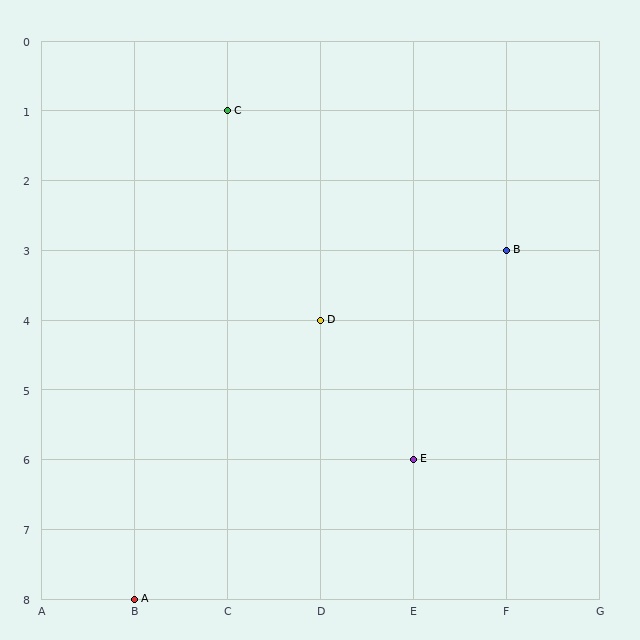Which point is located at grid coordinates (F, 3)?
Point B is at (F, 3).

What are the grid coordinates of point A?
Point A is at grid coordinates (B, 8).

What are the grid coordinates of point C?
Point C is at grid coordinates (C, 1).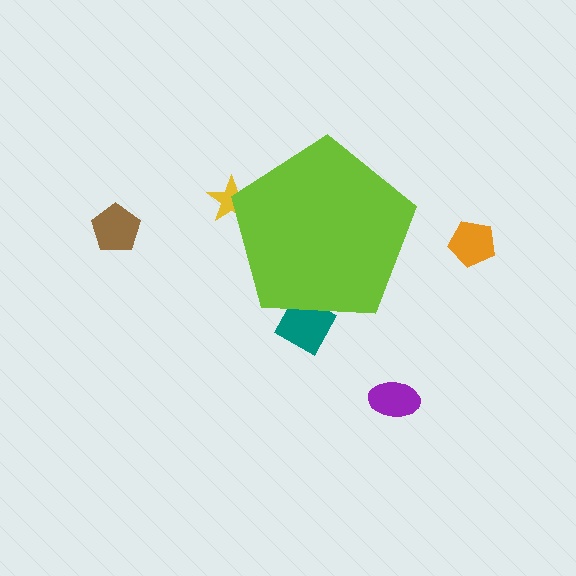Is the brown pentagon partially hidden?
No, the brown pentagon is fully visible.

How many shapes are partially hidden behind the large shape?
2 shapes are partially hidden.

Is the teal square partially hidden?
Yes, the teal square is partially hidden behind the lime pentagon.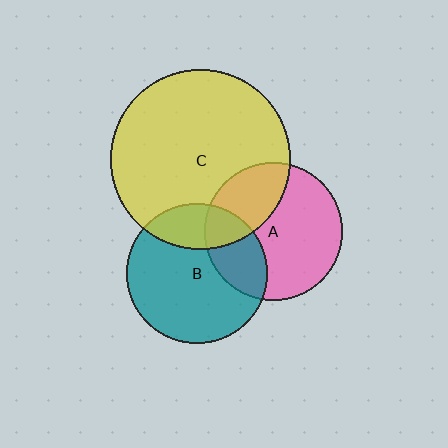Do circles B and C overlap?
Yes.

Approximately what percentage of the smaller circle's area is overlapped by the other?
Approximately 25%.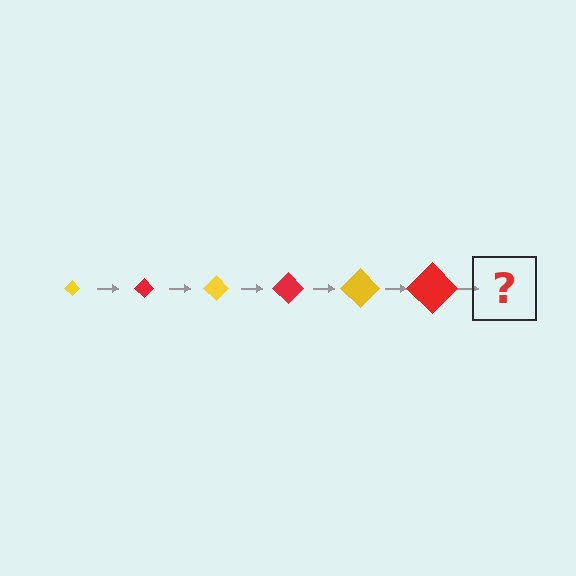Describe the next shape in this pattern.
It should be a yellow diamond, larger than the previous one.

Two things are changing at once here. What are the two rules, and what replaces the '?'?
The two rules are that the diamond grows larger each step and the color cycles through yellow and red. The '?' should be a yellow diamond, larger than the previous one.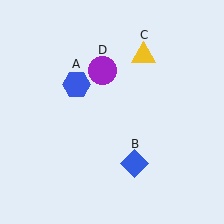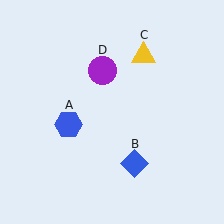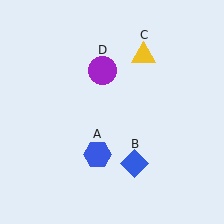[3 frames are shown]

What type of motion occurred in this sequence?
The blue hexagon (object A) rotated counterclockwise around the center of the scene.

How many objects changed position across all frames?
1 object changed position: blue hexagon (object A).